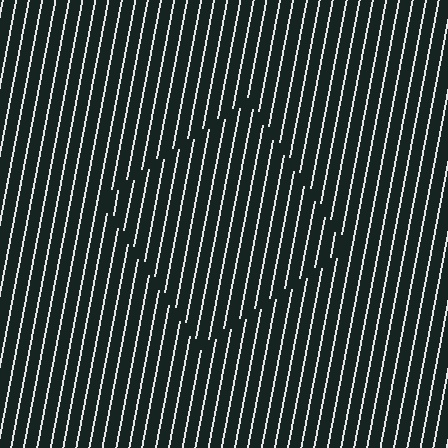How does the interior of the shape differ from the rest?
The interior of the shape contains the same grating, shifted by half a period — the contour is defined by the phase discontinuity where line-ends from the inner and outer gratings abut.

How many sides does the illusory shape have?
4 sides — the line-ends trace a square.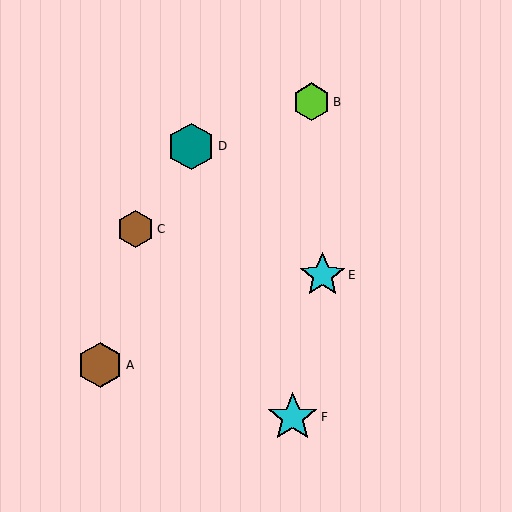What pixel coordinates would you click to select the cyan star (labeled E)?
Click at (322, 275) to select the cyan star E.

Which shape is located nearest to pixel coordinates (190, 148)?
The teal hexagon (labeled D) at (191, 147) is nearest to that location.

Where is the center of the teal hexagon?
The center of the teal hexagon is at (191, 147).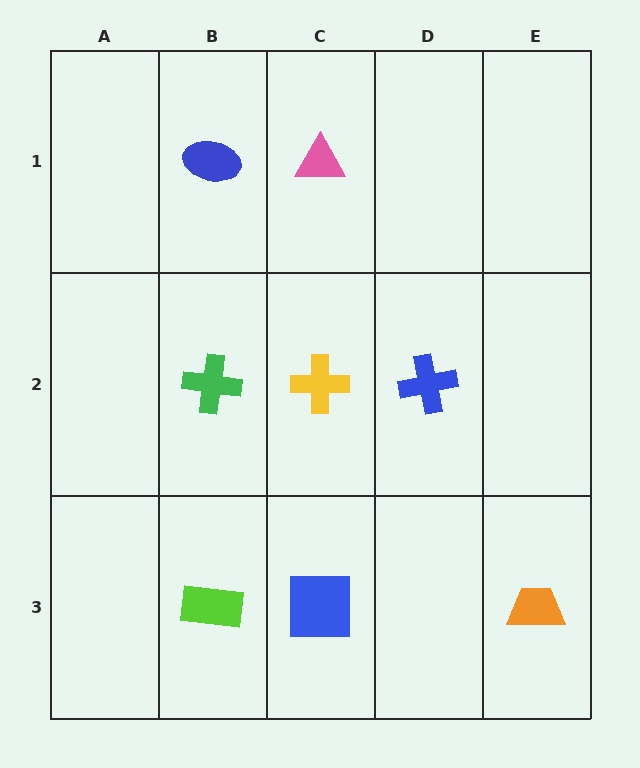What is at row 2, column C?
A yellow cross.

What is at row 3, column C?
A blue square.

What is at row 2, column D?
A blue cross.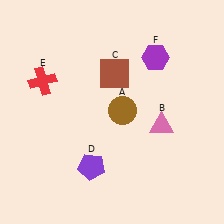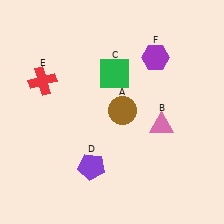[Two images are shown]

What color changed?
The square (C) changed from brown in Image 1 to green in Image 2.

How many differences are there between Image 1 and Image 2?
There is 1 difference between the two images.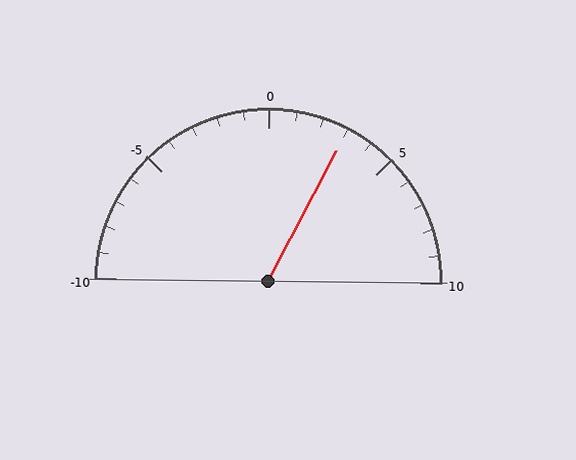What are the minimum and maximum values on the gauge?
The gauge ranges from -10 to 10.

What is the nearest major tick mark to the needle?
The nearest major tick mark is 5.